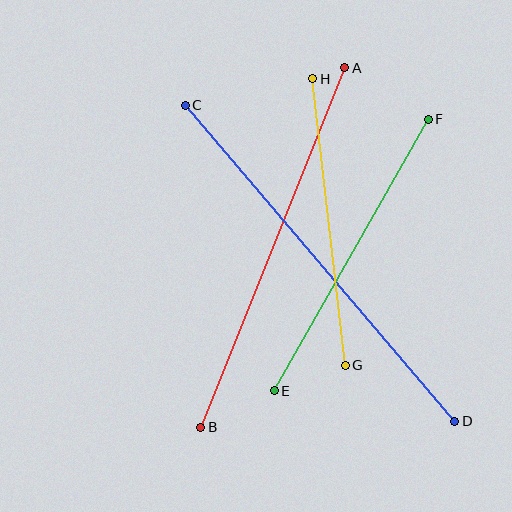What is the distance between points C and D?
The distance is approximately 415 pixels.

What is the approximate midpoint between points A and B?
The midpoint is at approximately (273, 247) pixels.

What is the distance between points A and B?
The distance is approximately 387 pixels.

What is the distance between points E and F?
The distance is approximately 312 pixels.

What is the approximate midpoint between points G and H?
The midpoint is at approximately (329, 222) pixels.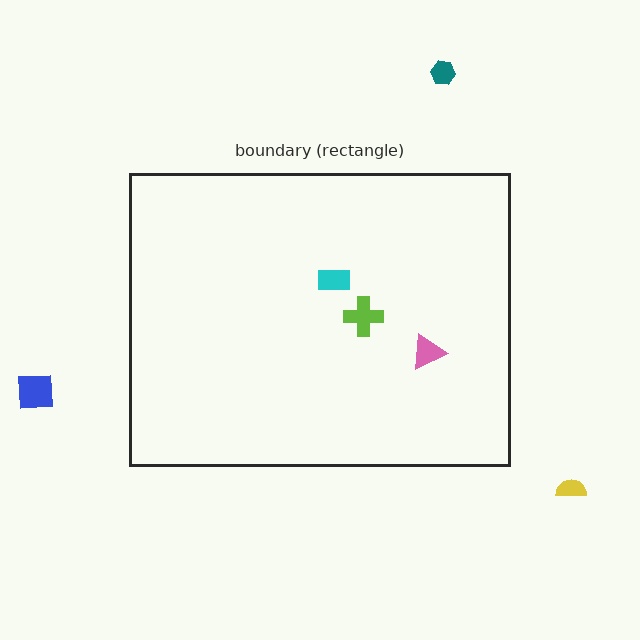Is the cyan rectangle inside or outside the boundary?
Inside.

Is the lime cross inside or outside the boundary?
Inside.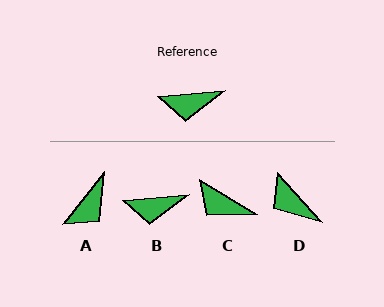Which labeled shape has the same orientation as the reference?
B.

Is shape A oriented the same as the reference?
No, it is off by about 47 degrees.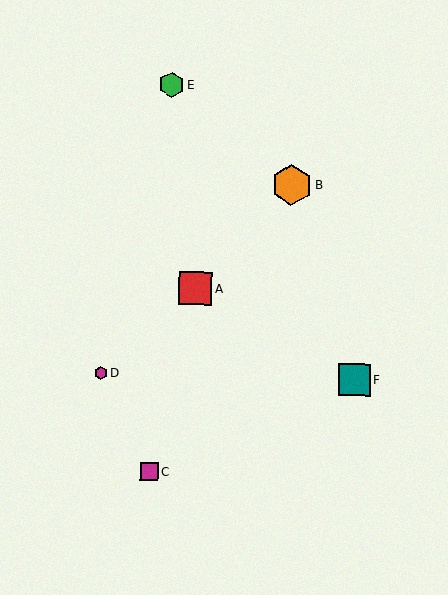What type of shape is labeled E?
Shape E is a green hexagon.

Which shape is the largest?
The orange hexagon (labeled B) is the largest.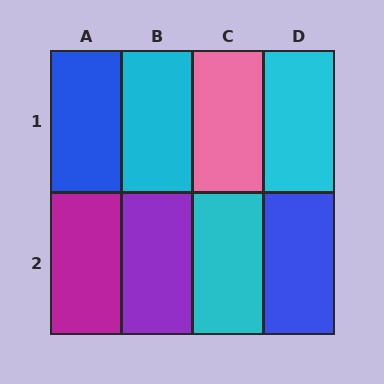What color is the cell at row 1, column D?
Cyan.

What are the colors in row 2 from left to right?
Magenta, purple, cyan, blue.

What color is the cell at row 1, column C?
Pink.